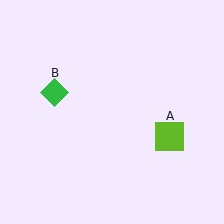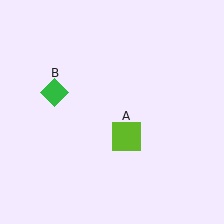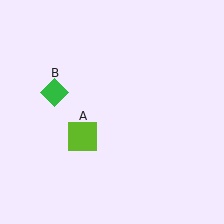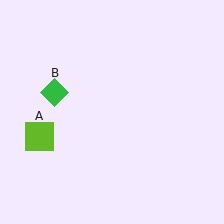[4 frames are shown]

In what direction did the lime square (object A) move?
The lime square (object A) moved left.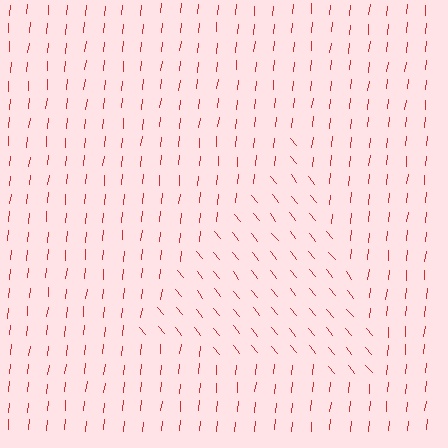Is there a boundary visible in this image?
Yes, there is a texture boundary formed by a change in line orientation.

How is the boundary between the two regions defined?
The boundary is defined purely by a change in line orientation (approximately 45 degrees difference). All lines are the same color and thickness.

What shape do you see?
I see a triangle.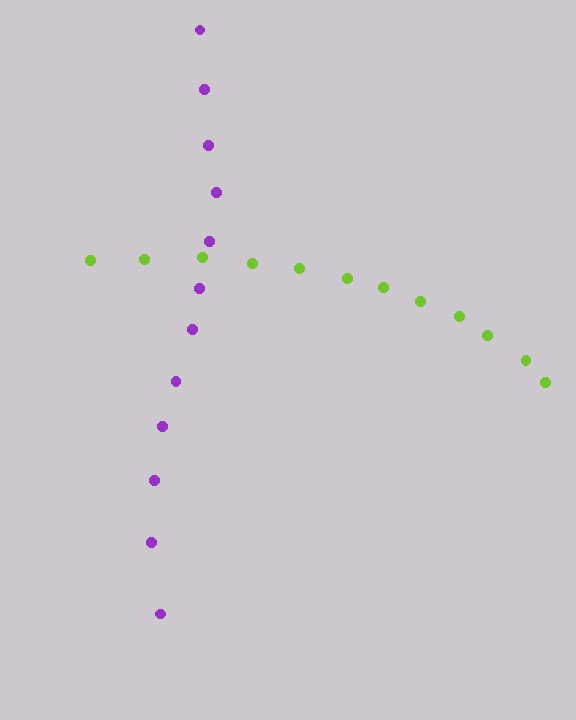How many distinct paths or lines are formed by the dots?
There are 2 distinct paths.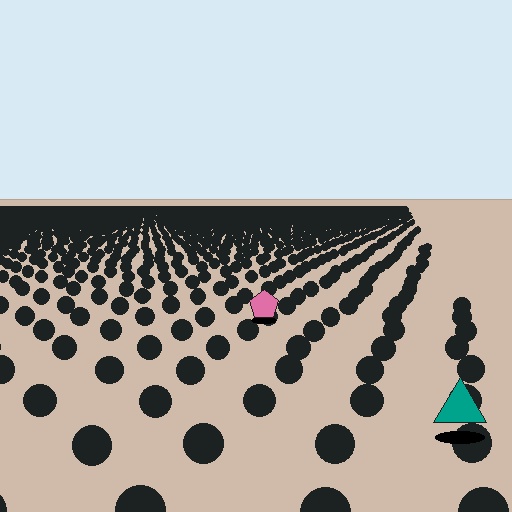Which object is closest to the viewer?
The teal triangle is closest. The texture marks near it are larger and more spread out.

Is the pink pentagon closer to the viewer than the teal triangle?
No. The teal triangle is closer — you can tell from the texture gradient: the ground texture is coarser near it.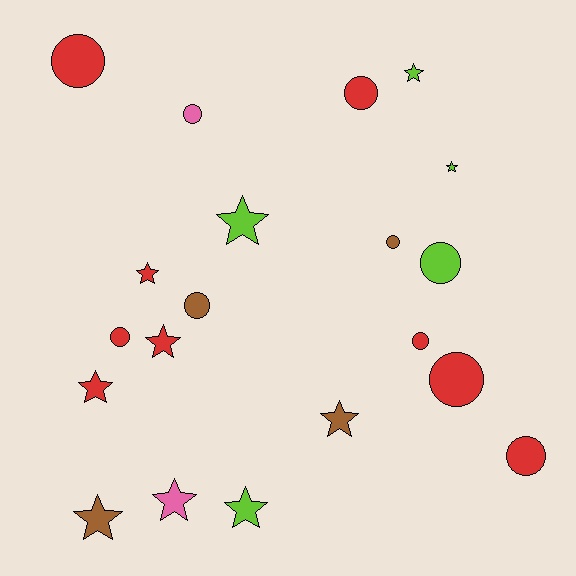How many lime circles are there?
There is 1 lime circle.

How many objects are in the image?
There are 20 objects.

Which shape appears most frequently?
Circle, with 10 objects.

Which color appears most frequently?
Red, with 9 objects.